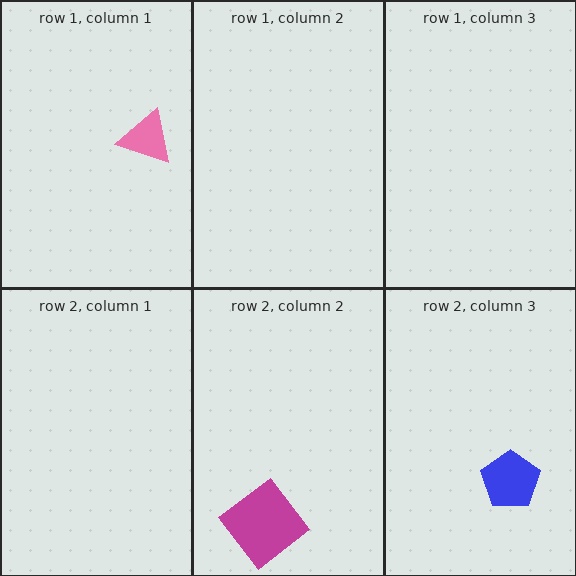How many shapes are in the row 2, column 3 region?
1.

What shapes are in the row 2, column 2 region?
The magenta diamond.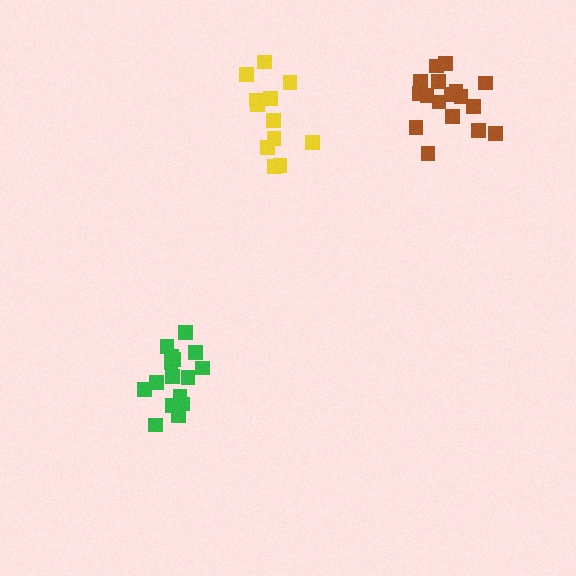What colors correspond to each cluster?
The clusters are colored: green, brown, yellow.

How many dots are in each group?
Group 1: 16 dots, Group 2: 17 dots, Group 3: 12 dots (45 total).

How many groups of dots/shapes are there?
There are 3 groups.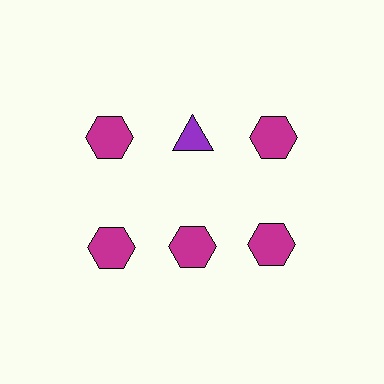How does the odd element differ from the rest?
It differs in both color (purple instead of magenta) and shape (triangle instead of hexagon).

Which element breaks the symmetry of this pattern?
The purple triangle in the top row, second from left column breaks the symmetry. All other shapes are magenta hexagons.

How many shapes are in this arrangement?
There are 6 shapes arranged in a grid pattern.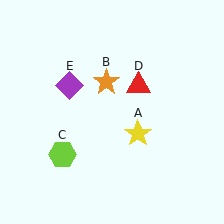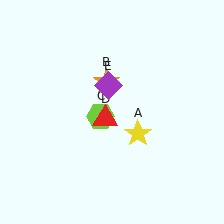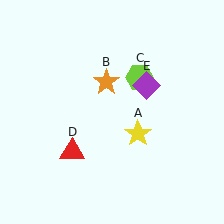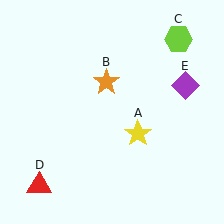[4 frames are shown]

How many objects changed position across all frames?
3 objects changed position: lime hexagon (object C), red triangle (object D), purple diamond (object E).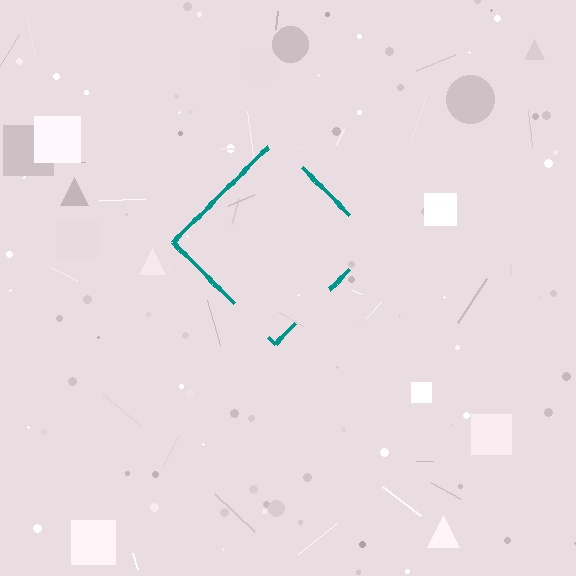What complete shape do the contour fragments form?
The contour fragments form a diamond.